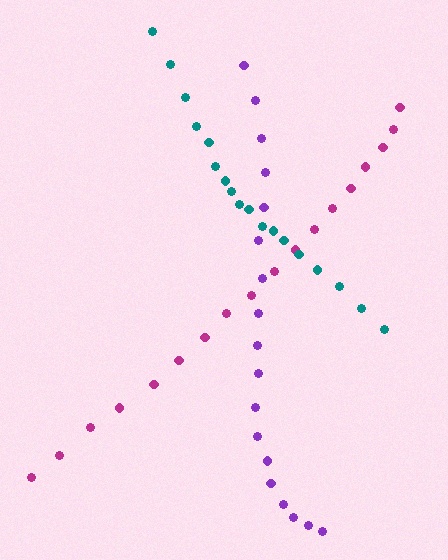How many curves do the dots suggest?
There are 3 distinct paths.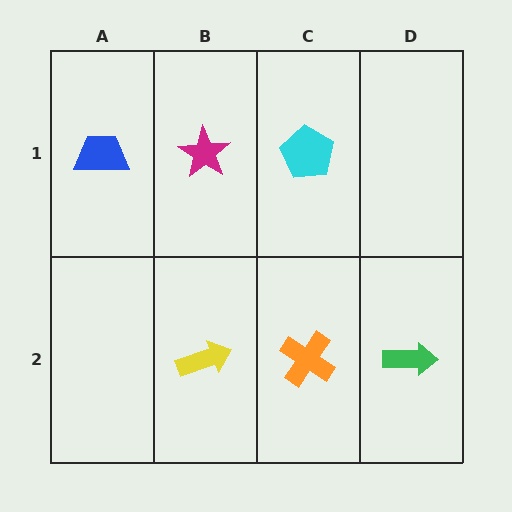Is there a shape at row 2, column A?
No, that cell is empty.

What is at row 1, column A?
A blue trapezoid.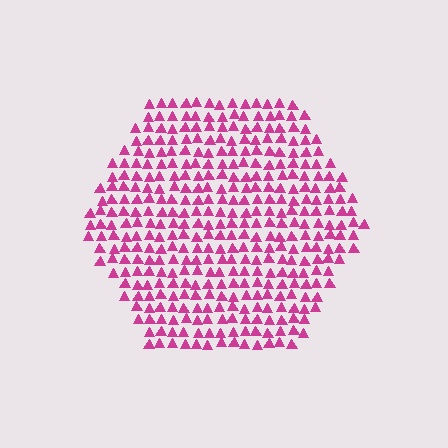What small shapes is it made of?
It is made of small triangles.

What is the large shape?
The large shape is a hexagon.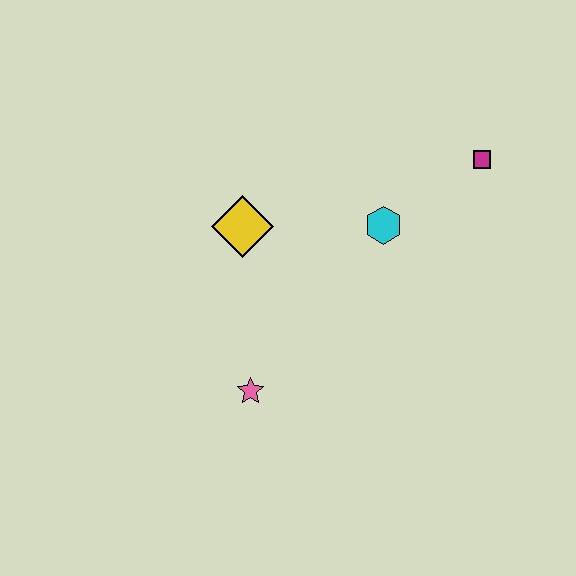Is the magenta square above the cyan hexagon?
Yes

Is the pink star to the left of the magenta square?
Yes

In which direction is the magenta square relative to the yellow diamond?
The magenta square is to the right of the yellow diamond.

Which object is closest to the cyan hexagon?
The magenta square is closest to the cyan hexagon.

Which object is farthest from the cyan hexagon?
The pink star is farthest from the cyan hexagon.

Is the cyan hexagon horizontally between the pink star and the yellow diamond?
No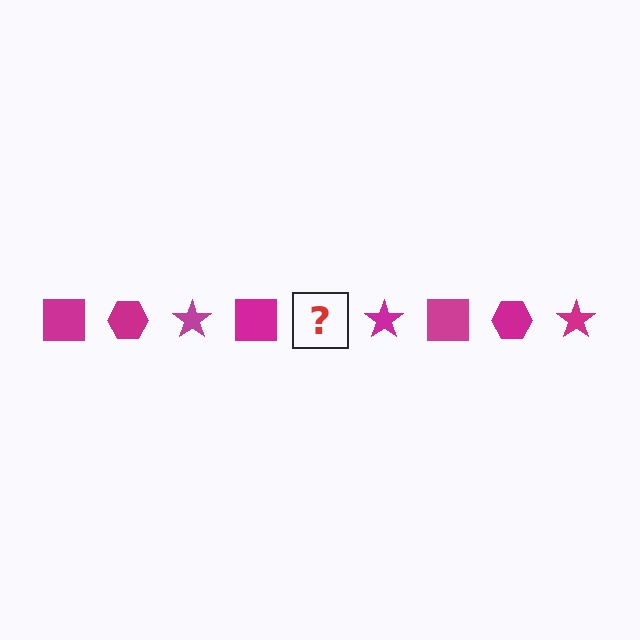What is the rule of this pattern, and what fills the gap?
The rule is that the pattern cycles through square, hexagon, star shapes in magenta. The gap should be filled with a magenta hexagon.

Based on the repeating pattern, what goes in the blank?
The blank should be a magenta hexagon.